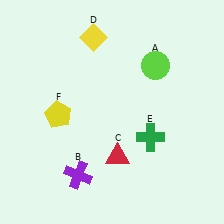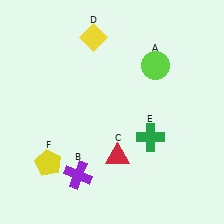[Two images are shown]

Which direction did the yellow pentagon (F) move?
The yellow pentagon (F) moved down.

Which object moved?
The yellow pentagon (F) moved down.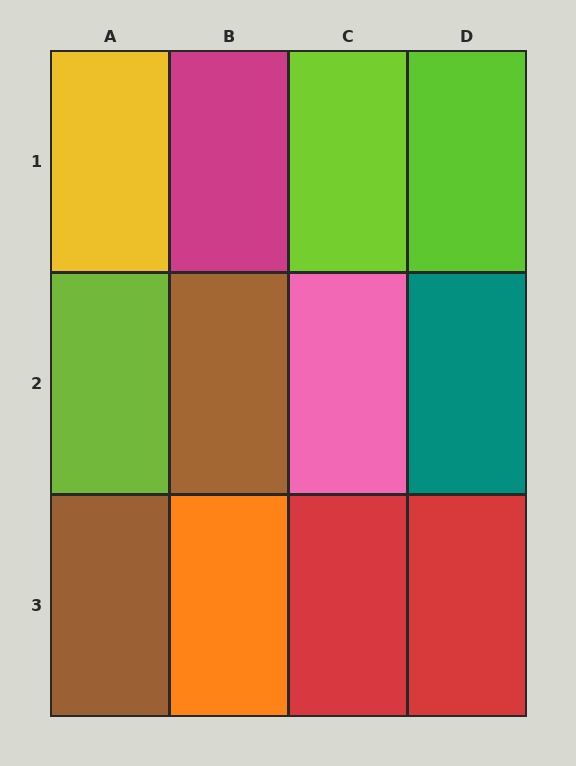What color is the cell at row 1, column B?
Magenta.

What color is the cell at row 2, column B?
Brown.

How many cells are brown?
2 cells are brown.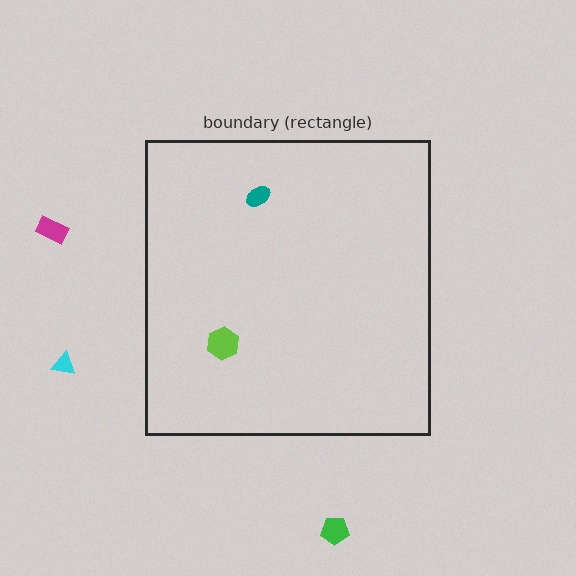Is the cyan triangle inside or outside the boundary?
Outside.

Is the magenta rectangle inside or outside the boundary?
Outside.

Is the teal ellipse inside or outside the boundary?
Inside.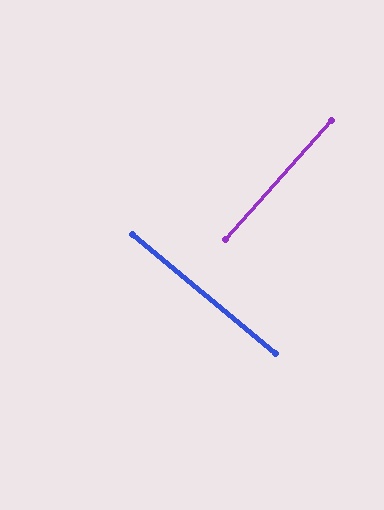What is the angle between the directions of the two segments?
Approximately 88 degrees.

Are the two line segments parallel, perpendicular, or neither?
Perpendicular — they meet at approximately 88°.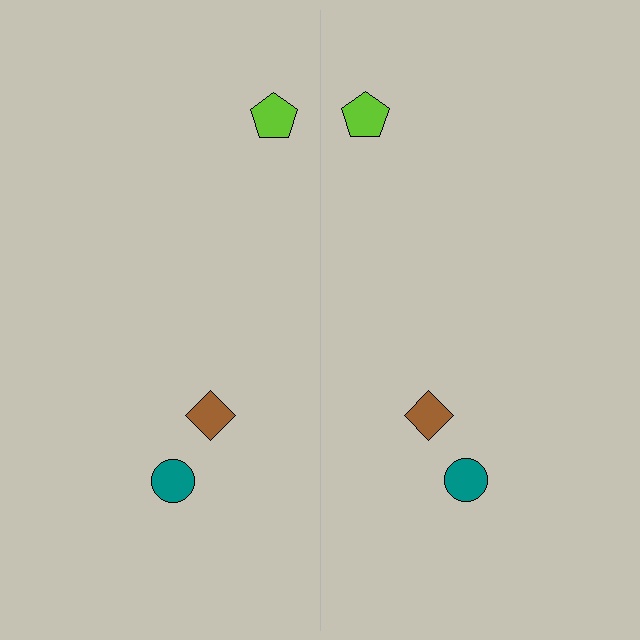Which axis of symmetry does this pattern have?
The pattern has a vertical axis of symmetry running through the center of the image.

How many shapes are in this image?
There are 6 shapes in this image.